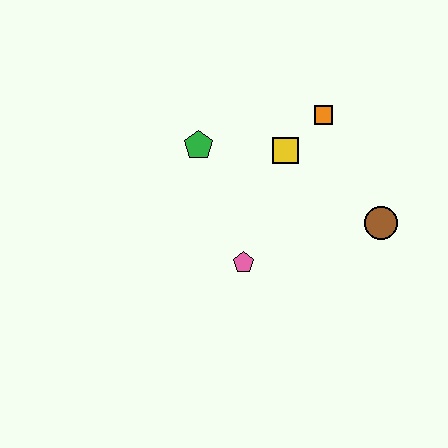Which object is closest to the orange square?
The yellow square is closest to the orange square.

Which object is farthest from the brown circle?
The green pentagon is farthest from the brown circle.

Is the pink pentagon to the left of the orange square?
Yes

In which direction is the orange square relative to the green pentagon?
The orange square is to the right of the green pentagon.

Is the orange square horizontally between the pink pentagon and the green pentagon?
No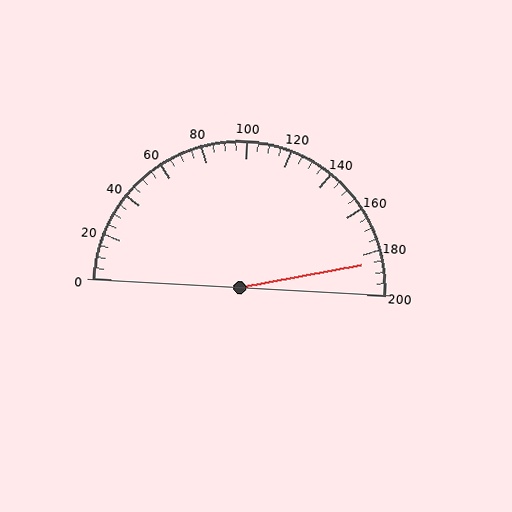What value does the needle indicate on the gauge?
The needle indicates approximately 185.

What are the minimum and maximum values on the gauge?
The gauge ranges from 0 to 200.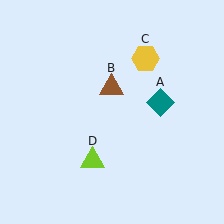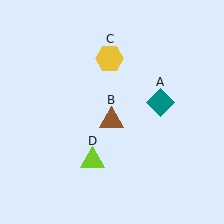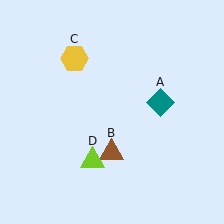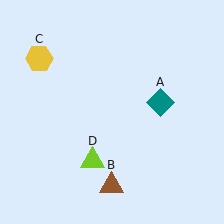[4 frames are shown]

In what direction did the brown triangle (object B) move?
The brown triangle (object B) moved down.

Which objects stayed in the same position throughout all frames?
Teal diamond (object A) and lime triangle (object D) remained stationary.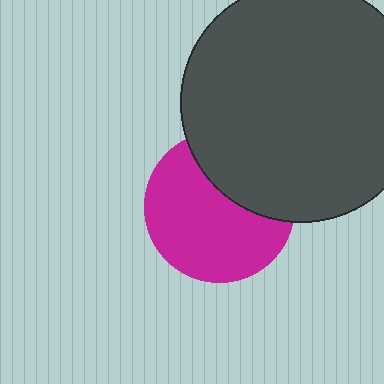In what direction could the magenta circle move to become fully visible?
The magenta circle could move down. That would shift it out from behind the dark gray circle entirely.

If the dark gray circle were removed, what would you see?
You would see the complete magenta circle.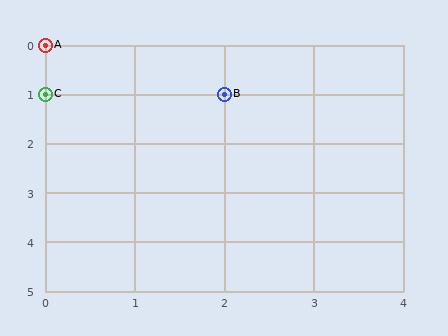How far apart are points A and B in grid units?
Points A and B are 2 columns and 1 row apart (about 2.2 grid units diagonally).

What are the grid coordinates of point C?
Point C is at grid coordinates (0, 1).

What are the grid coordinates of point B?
Point B is at grid coordinates (2, 1).